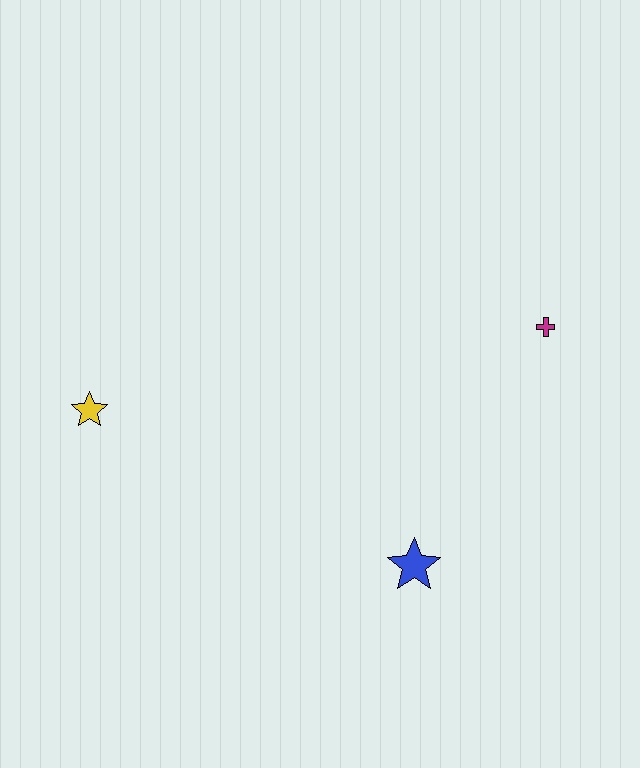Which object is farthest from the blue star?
The yellow star is farthest from the blue star.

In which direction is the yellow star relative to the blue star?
The yellow star is to the left of the blue star.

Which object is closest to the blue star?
The magenta cross is closest to the blue star.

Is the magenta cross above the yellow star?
Yes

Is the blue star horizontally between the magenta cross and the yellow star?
Yes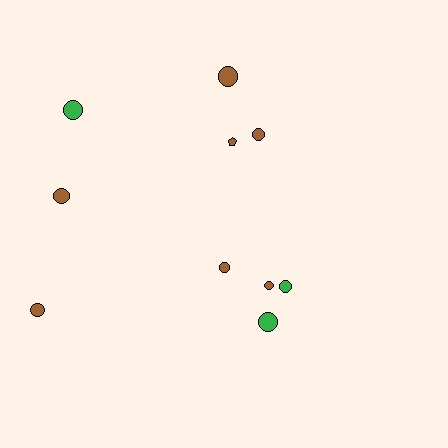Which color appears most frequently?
Brown, with 7 objects.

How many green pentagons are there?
There are no green pentagons.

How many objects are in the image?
There are 10 objects.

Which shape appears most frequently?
Circle, with 9 objects.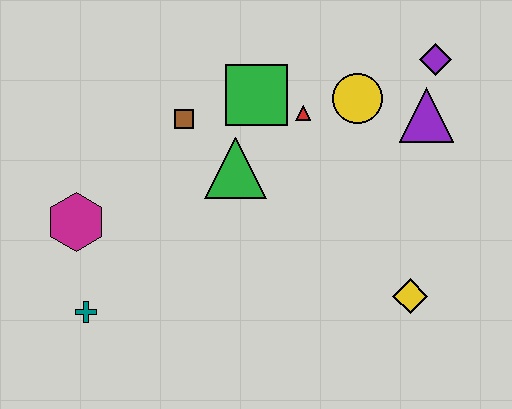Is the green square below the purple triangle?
No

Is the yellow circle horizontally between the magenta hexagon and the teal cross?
No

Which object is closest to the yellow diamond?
The purple triangle is closest to the yellow diamond.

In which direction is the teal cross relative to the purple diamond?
The teal cross is to the left of the purple diamond.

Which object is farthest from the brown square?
The yellow diamond is farthest from the brown square.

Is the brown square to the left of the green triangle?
Yes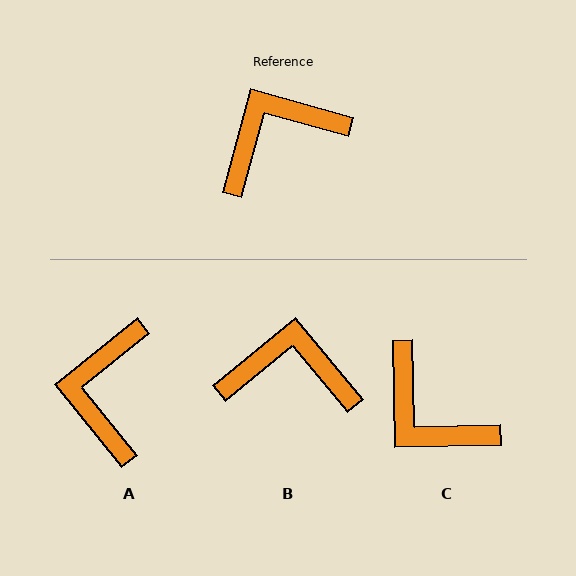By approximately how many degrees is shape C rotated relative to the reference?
Approximately 106 degrees counter-clockwise.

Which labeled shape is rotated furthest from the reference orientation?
C, about 106 degrees away.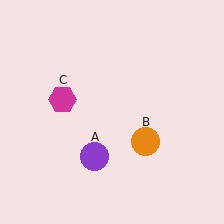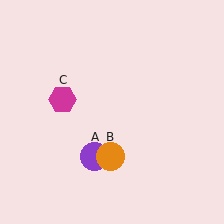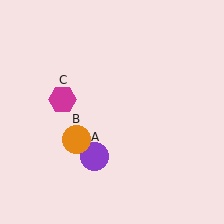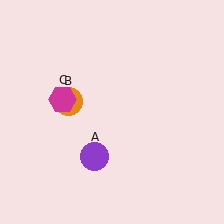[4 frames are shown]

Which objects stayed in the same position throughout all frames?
Purple circle (object A) and magenta hexagon (object C) remained stationary.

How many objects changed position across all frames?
1 object changed position: orange circle (object B).